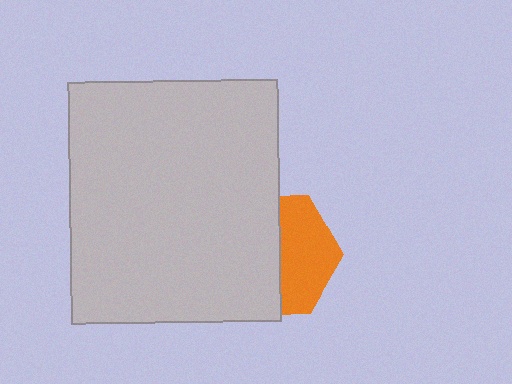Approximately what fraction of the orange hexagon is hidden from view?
Roughly 55% of the orange hexagon is hidden behind the light gray rectangle.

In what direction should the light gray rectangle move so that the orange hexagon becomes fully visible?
The light gray rectangle should move left. That is the shortest direction to clear the overlap and leave the orange hexagon fully visible.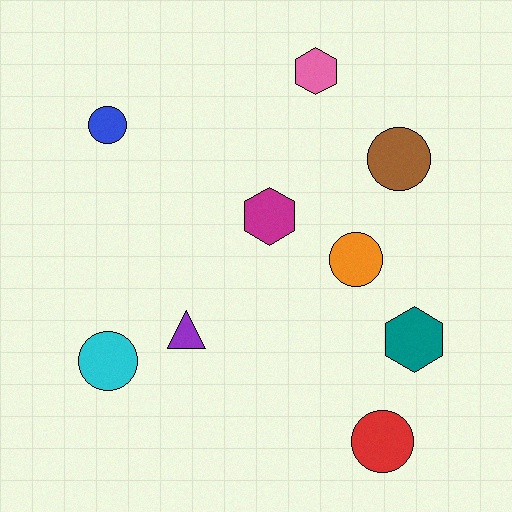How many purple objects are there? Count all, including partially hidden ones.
There is 1 purple object.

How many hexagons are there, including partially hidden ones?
There are 3 hexagons.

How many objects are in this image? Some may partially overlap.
There are 9 objects.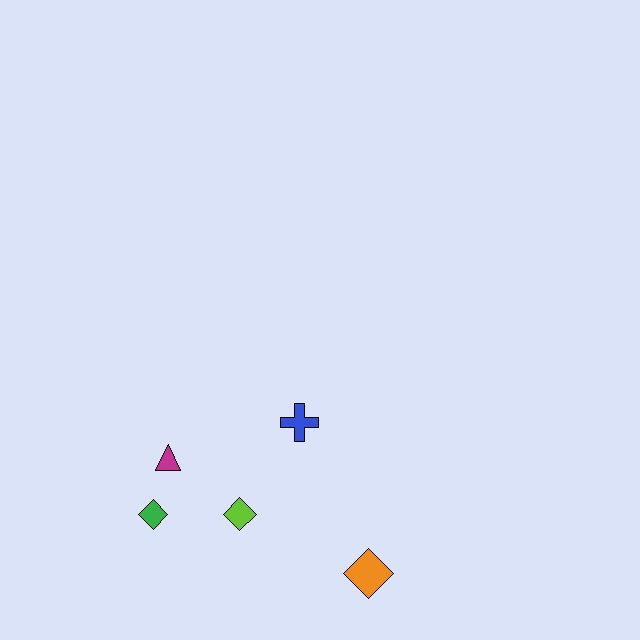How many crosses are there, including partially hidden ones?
There is 1 cross.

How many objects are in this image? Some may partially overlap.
There are 5 objects.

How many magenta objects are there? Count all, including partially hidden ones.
There is 1 magenta object.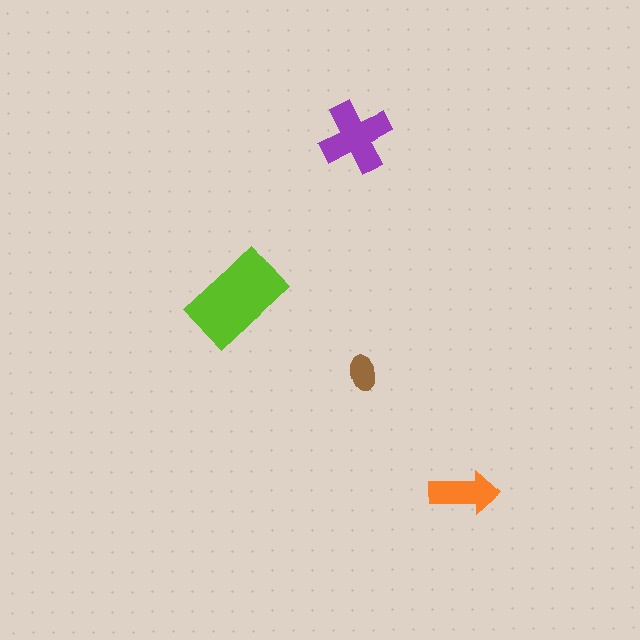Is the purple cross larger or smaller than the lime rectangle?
Smaller.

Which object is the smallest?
The brown ellipse.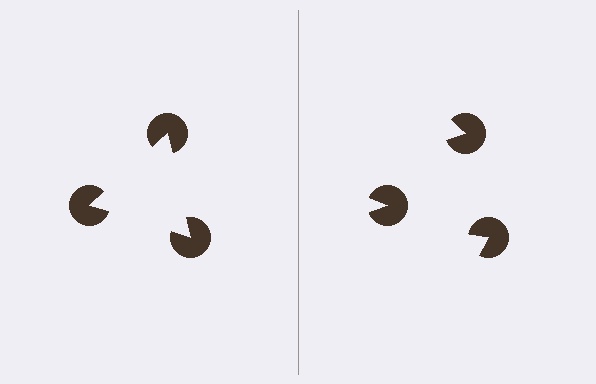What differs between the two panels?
The pac-man discs are positioned identically on both sides; only the wedge orientations differ. On the left they align to a triangle; on the right they are misaligned.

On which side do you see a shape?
An illusory triangle appears on the left side. On the right side the wedge cuts are rotated, so no coherent shape forms.